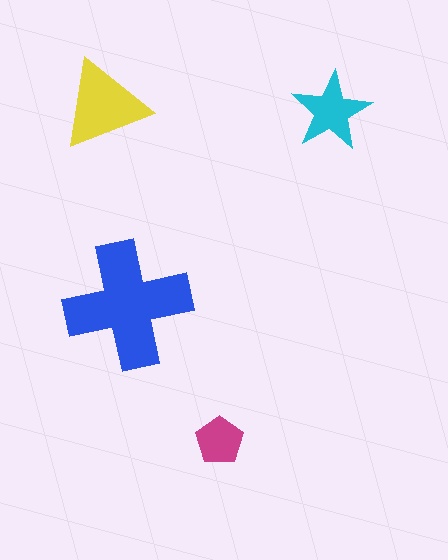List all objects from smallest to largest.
The magenta pentagon, the cyan star, the yellow triangle, the blue cross.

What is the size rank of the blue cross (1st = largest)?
1st.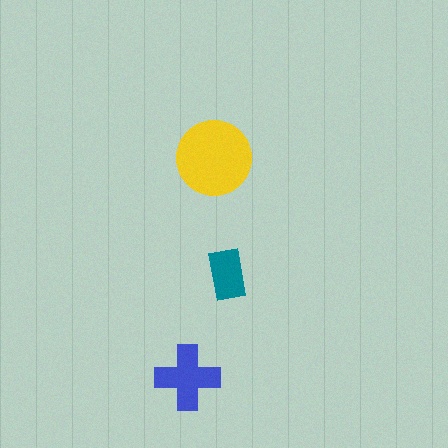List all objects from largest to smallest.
The yellow circle, the blue cross, the teal rectangle.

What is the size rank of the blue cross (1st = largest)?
2nd.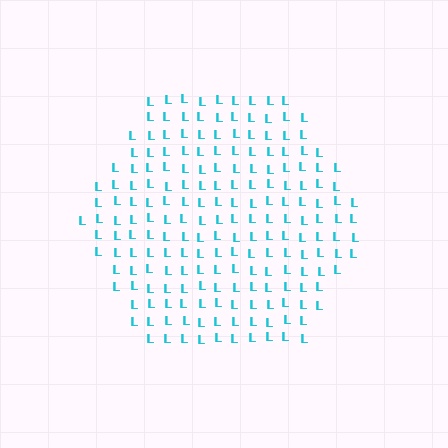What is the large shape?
The large shape is a hexagon.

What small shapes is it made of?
It is made of small letter L's.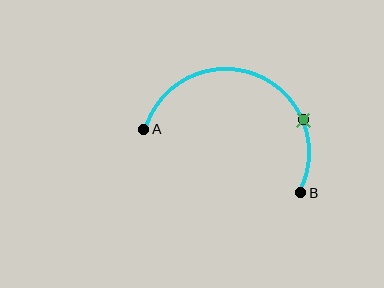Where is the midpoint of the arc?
The arc midpoint is the point on the curve farthest from the straight line joining A and B. It sits above that line.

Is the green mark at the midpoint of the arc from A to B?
No. The green mark lies on the arc but is closer to endpoint B. The arc midpoint would be at the point on the curve equidistant along the arc from both A and B.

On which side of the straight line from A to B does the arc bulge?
The arc bulges above the straight line connecting A and B.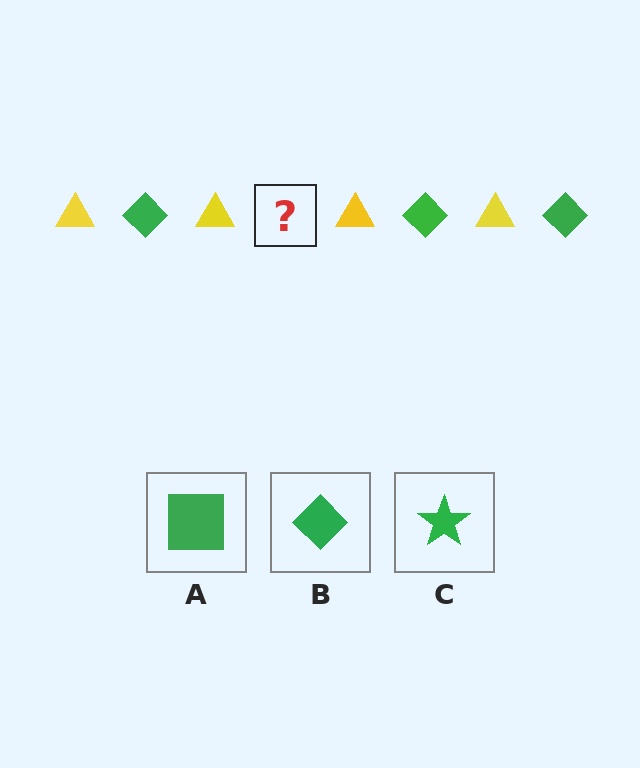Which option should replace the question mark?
Option B.